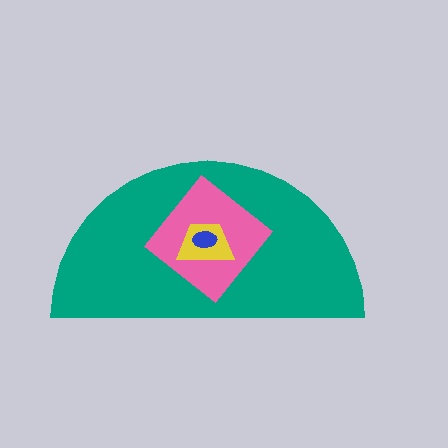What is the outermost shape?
The teal semicircle.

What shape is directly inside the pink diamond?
The yellow trapezoid.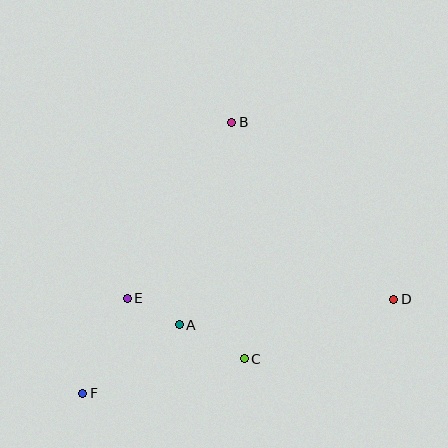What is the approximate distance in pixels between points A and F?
The distance between A and F is approximately 118 pixels.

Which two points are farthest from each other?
Points D and F are farthest from each other.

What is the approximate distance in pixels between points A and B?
The distance between A and B is approximately 209 pixels.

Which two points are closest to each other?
Points A and E are closest to each other.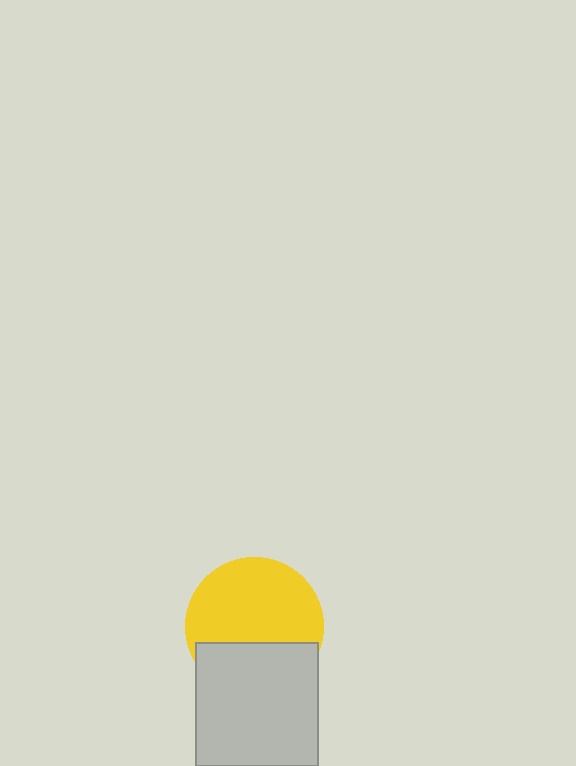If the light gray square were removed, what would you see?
You would see the complete yellow circle.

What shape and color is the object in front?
The object in front is a light gray square.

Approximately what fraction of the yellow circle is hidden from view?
Roughly 36% of the yellow circle is hidden behind the light gray square.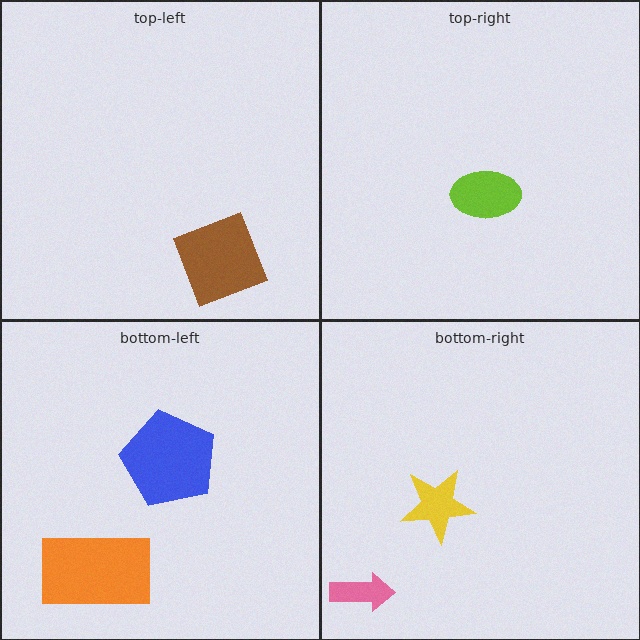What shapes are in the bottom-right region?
The yellow star, the pink arrow.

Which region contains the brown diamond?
The top-left region.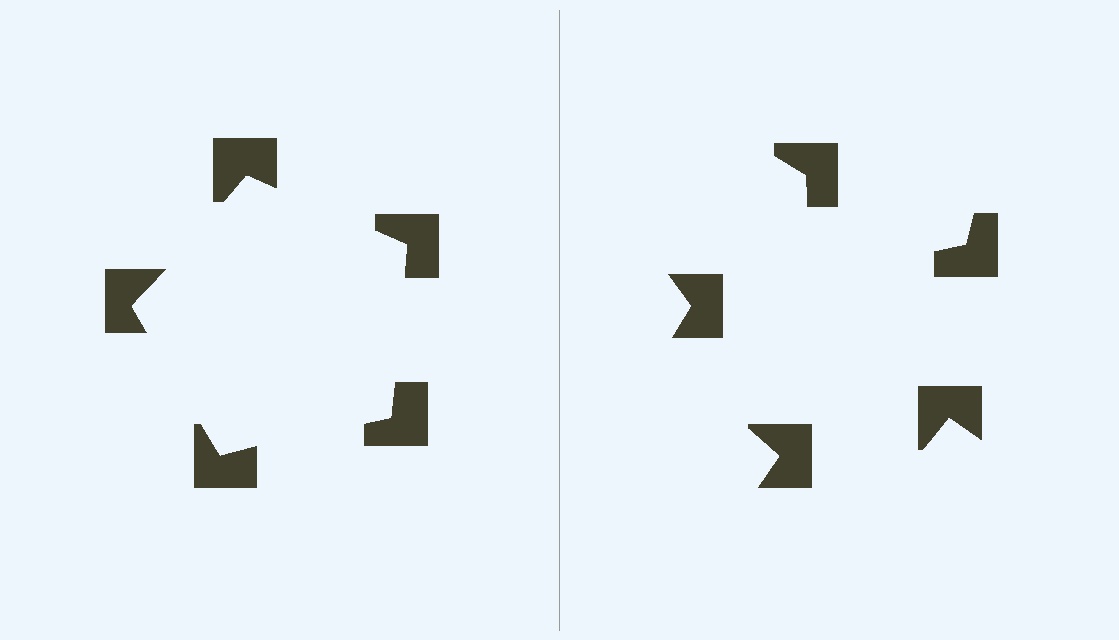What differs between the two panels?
The notched squares are positioned identically on both sides; only the wedge orientations differ. On the left they align to a pentagon; on the right they are misaligned.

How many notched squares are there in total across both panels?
10 — 5 on each side.